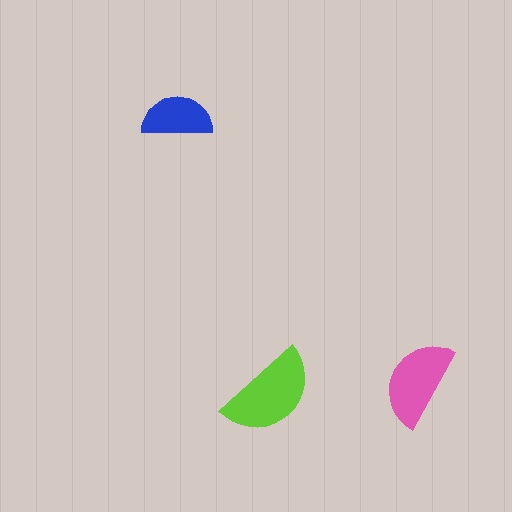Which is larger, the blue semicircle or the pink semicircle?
The pink one.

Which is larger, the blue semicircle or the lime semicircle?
The lime one.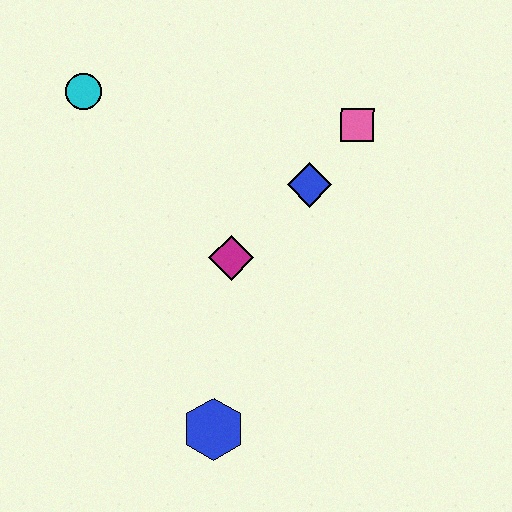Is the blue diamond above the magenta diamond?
Yes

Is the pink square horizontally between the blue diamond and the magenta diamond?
No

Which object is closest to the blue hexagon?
The magenta diamond is closest to the blue hexagon.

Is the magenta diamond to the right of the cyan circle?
Yes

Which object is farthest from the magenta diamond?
The cyan circle is farthest from the magenta diamond.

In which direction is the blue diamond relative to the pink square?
The blue diamond is below the pink square.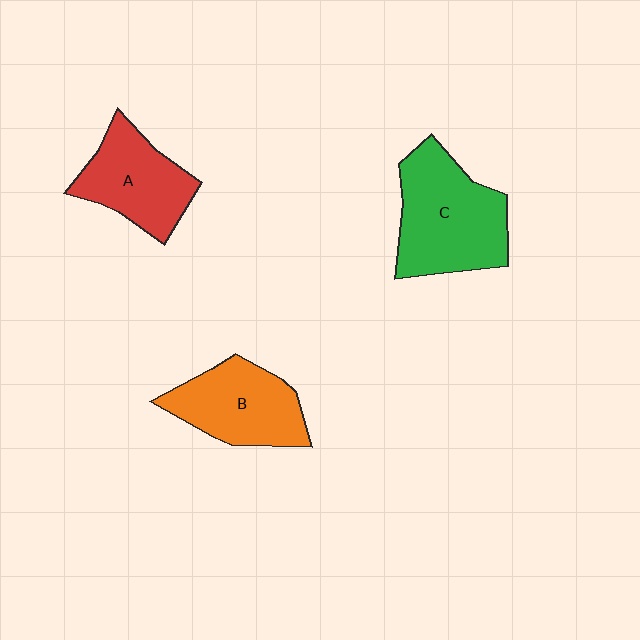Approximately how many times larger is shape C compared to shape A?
Approximately 1.4 times.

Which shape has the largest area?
Shape C (green).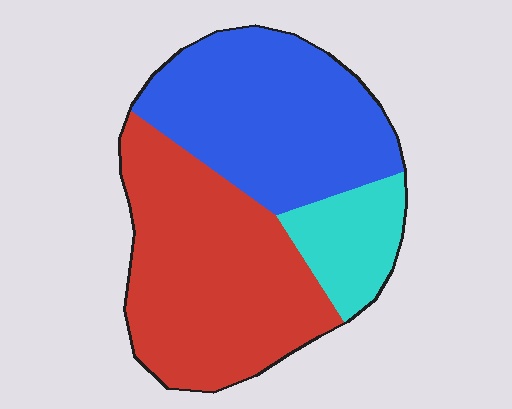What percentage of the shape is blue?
Blue covers around 40% of the shape.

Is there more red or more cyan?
Red.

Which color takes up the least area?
Cyan, at roughly 15%.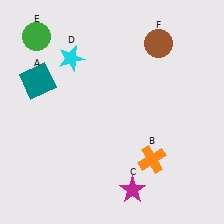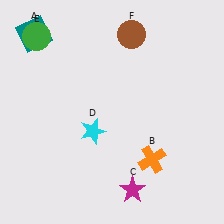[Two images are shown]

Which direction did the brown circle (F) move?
The brown circle (F) moved left.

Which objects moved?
The objects that moved are: the teal square (A), the cyan star (D), the brown circle (F).